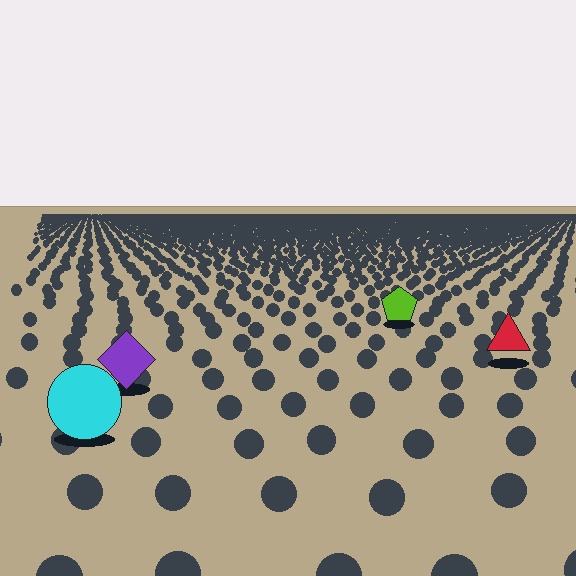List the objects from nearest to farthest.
From nearest to farthest: the cyan circle, the purple diamond, the red triangle, the lime pentagon.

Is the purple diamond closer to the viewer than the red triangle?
Yes. The purple diamond is closer — you can tell from the texture gradient: the ground texture is coarser near it.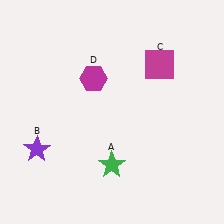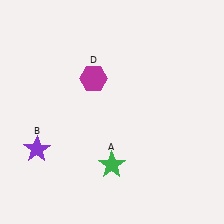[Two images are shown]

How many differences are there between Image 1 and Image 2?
There is 1 difference between the two images.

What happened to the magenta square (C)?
The magenta square (C) was removed in Image 2. It was in the top-right area of Image 1.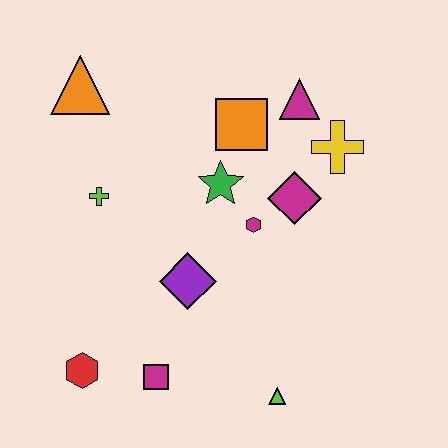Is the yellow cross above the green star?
Yes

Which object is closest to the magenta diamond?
The magenta hexagon is closest to the magenta diamond.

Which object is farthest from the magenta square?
The magenta triangle is farthest from the magenta square.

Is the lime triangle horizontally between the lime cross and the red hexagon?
No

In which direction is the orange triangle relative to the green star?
The orange triangle is to the left of the green star.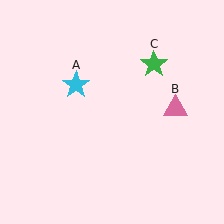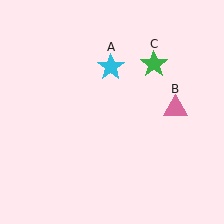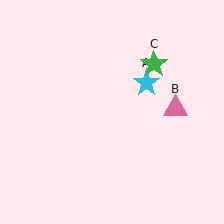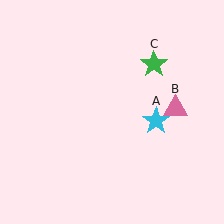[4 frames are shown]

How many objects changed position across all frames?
1 object changed position: cyan star (object A).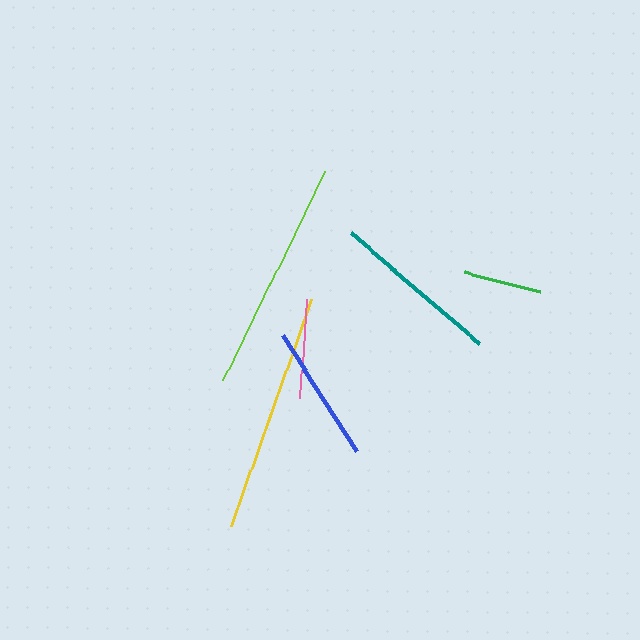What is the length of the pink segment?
The pink segment is approximately 99 pixels long.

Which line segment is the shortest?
The green line is the shortest at approximately 79 pixels.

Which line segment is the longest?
The yellow line is the longest at approximately 241 pixels.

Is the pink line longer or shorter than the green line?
The pink line is longer than the green line.